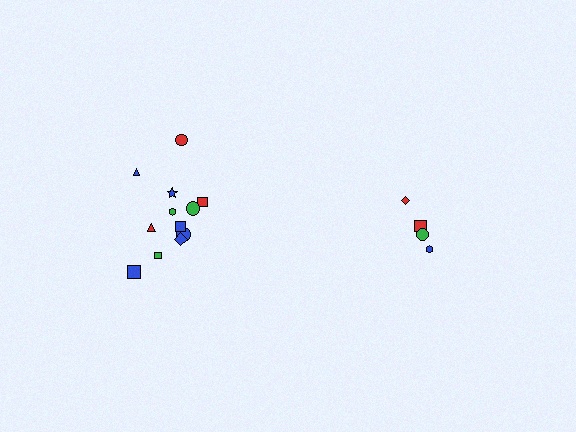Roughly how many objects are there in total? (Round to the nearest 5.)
Roughly 15 objects in total.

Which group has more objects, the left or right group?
The left group.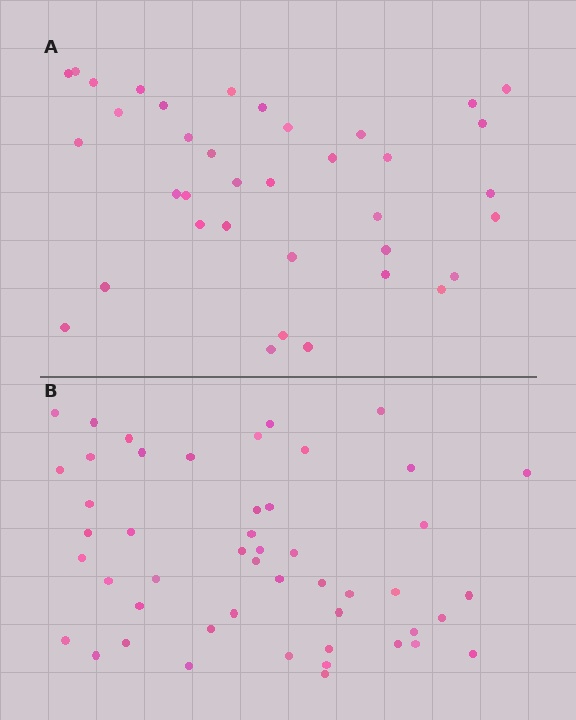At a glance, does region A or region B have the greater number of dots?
Region B (the bottom region) has more dots.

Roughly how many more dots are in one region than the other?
Region B has roughly 12 or so more dots than region A.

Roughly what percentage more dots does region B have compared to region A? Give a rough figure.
About 30% more.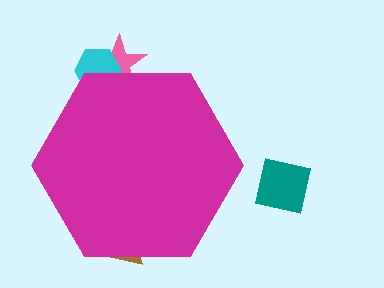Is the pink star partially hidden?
Yes, the pink star is partially hidden behind the magenta hexagon.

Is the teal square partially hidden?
No, the teal square is fully visible.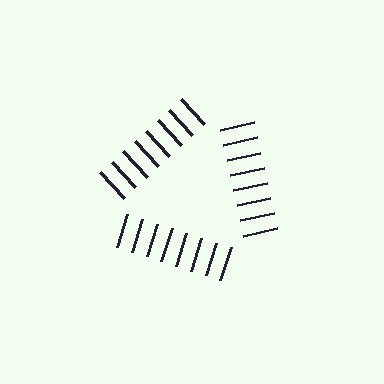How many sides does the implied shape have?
3 sides — the line-ends trace a triangle.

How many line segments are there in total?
24 — 8 along each of the 3 edges.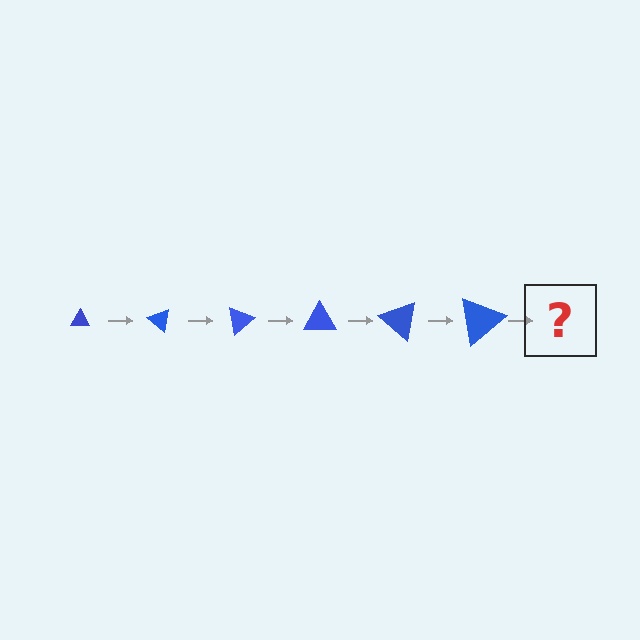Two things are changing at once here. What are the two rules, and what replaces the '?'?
The two rules are that the triangle grows larger each step and it rotates 40 degrees each step. The '?' should be a triangle, larger than the previous one and rotated 240 degrees from the start.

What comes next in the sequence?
The next element should be a triangle, larger than the previous one and rotated 240 degrees from the start.